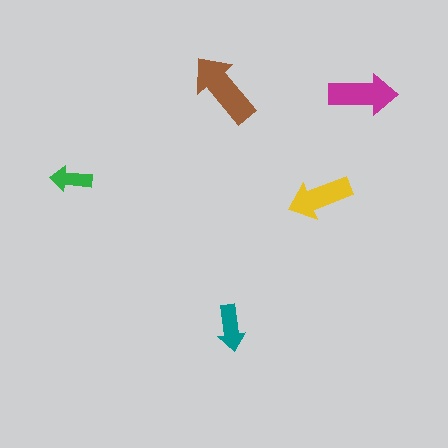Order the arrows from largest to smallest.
the brown one, the magenta one, the yellow one, the teal one, the green one.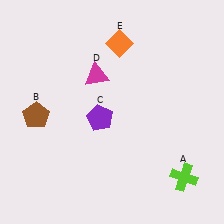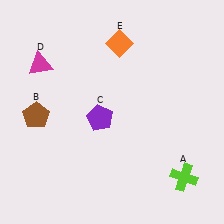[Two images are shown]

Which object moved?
The magenta triangle (D) moved left.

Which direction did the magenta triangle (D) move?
The magenta triangle (D) moved left.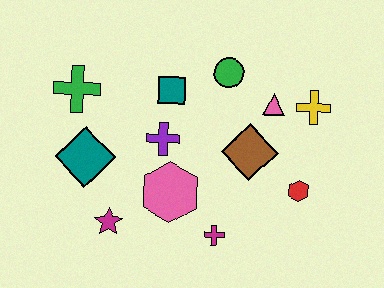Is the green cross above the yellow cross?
Yes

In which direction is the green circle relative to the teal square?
The green circle is to the right of the teal square.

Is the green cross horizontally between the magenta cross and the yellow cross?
No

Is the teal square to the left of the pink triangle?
Yes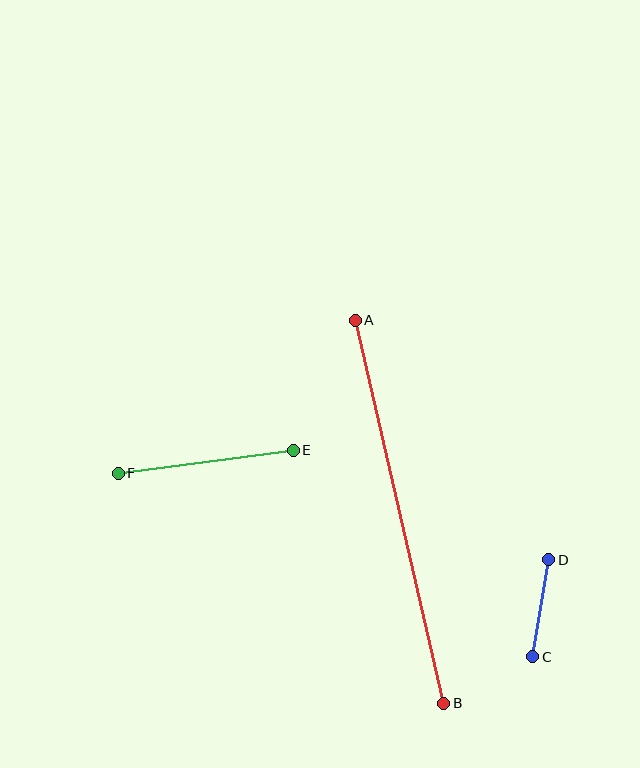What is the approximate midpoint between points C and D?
The midpoint is at approximately (541, 608) pixels.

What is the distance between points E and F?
The distance is approximately 177 pixels.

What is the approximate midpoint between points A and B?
The midpoint is at approximately (400, 512) pixels.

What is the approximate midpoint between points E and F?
The midpoint is at approximately (206, 462) pixels.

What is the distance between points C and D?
The distance is approximately 98 pixels.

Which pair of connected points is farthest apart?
Points A and B are farthest apart.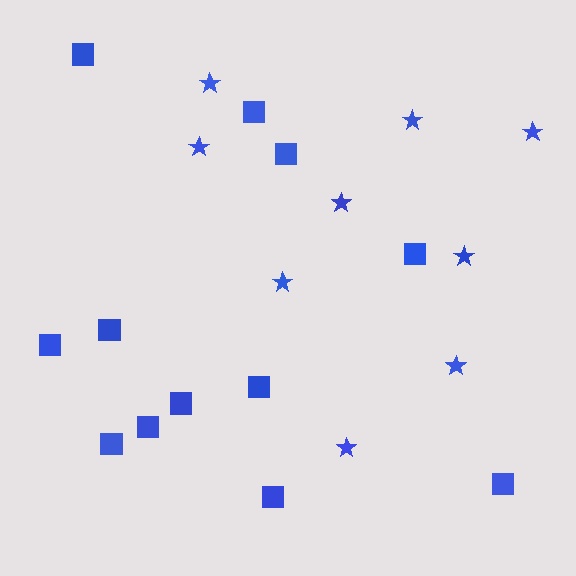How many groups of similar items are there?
There are 2 groups: one group of stars (9) and one group of squares (12).